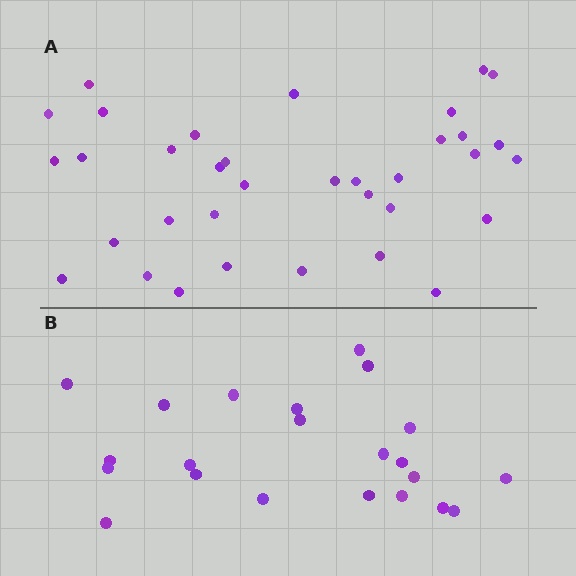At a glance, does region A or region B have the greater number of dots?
Region A (the top region) has more dots.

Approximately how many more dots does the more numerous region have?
Region A has approximately 15 more dots than region B.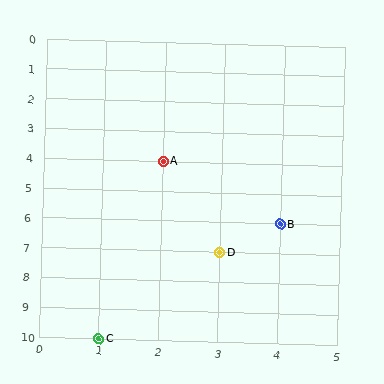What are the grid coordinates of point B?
Point B is at grid coordinates (4, 6).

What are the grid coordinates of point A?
Point A is at grid coordinates (2, 4).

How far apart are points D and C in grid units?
Points D and C are 2 columns and 3 rows apart (about 3.6 grid units diagonally).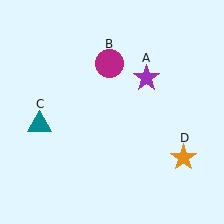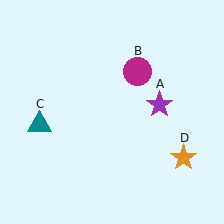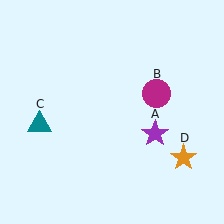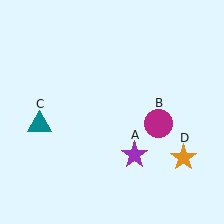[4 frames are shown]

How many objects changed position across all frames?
2 objects changed position: purple star (object A), magenta circle (object B).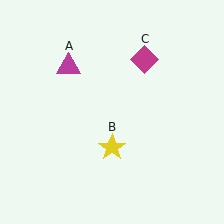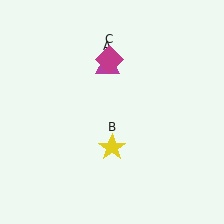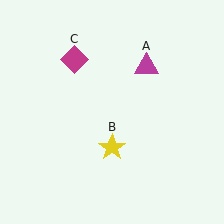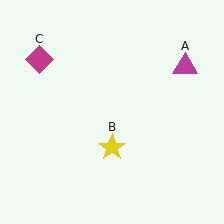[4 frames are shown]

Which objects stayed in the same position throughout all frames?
Yellow star (object B) remained stationary.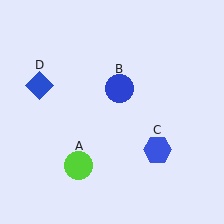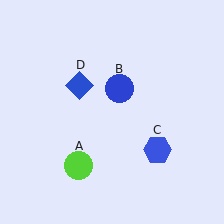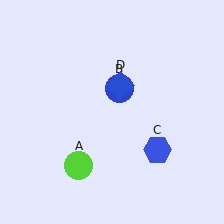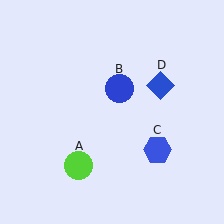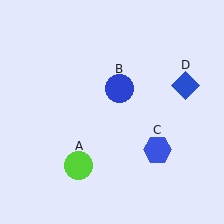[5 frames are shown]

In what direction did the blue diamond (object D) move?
The blue diamond (object D) moved right.